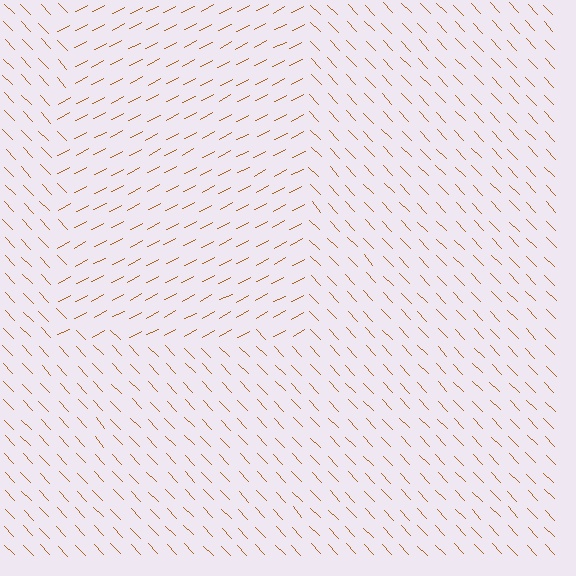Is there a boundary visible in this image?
Yes, there is a texture boundary formed by a change in line orientation.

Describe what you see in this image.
The image is filled with small brown line segments. A rectangle region in the image has lines oriented differently from the surrounding lines, creating a visible texture boundary.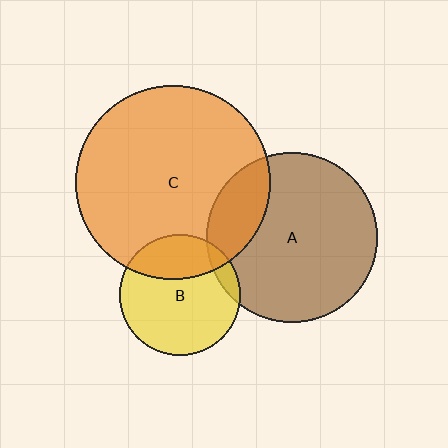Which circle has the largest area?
Circle C (orange).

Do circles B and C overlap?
Yes.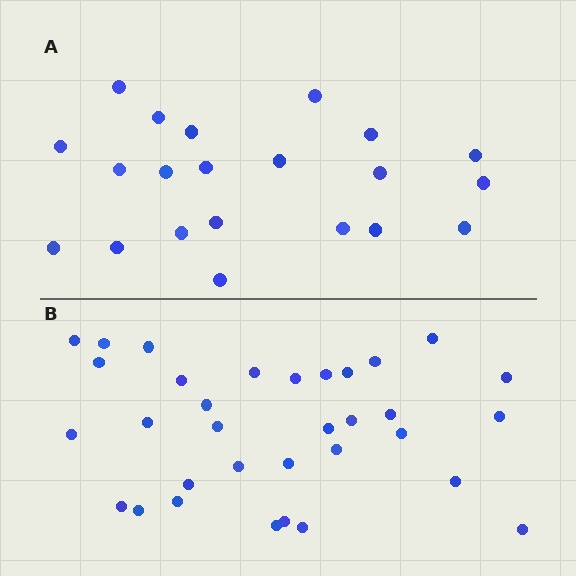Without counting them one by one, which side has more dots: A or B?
Region B (the bottom region) has more dots.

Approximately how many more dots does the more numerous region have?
Region B has roughly 12 or so more dots than region A.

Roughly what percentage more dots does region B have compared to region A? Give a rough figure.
About 55% more.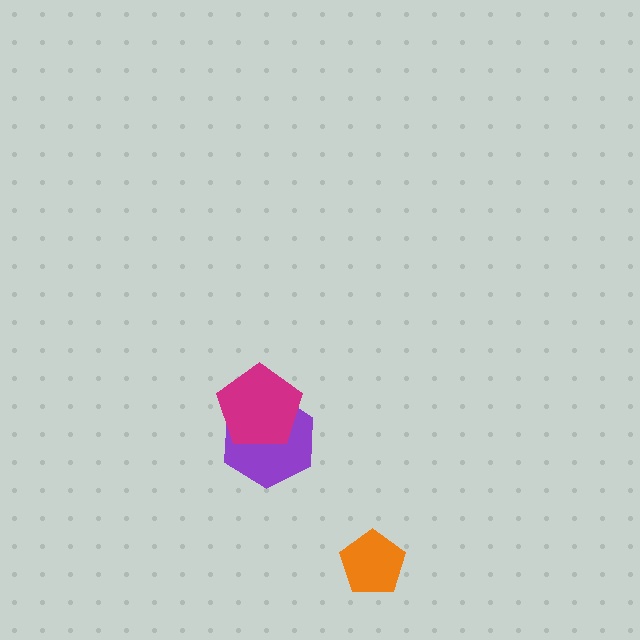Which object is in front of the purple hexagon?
The magenta pentagon is in front of the purple hexagon.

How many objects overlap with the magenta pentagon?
1 object overlaps with the magenta pentagon.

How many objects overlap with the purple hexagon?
1 object overlaps with the purple hexagon.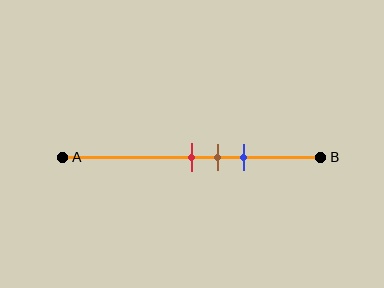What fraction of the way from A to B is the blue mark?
The blue mark is approximately 70% (0.7) of the way from A to B.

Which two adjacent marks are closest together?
The red and brown marks are the closest adjacent pair.